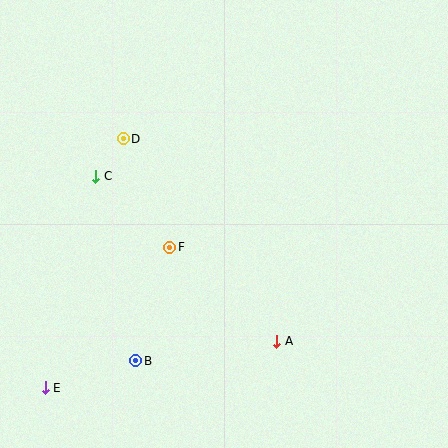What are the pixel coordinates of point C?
Point C is at (96, 176).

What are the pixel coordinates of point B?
Point B is at (136, 361).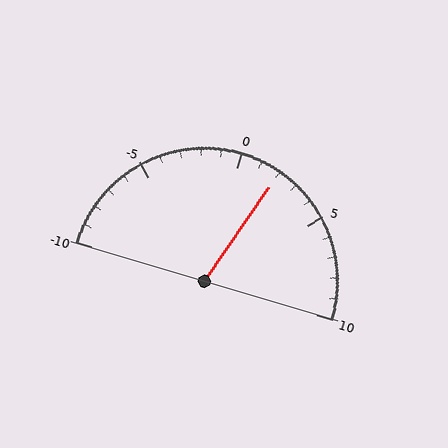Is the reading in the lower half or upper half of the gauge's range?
The reading is in the upper half of the range (-10 to 10).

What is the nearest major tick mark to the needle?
The nearest major tick mark is 0.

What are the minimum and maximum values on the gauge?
The gauge ranges from -10 to 10.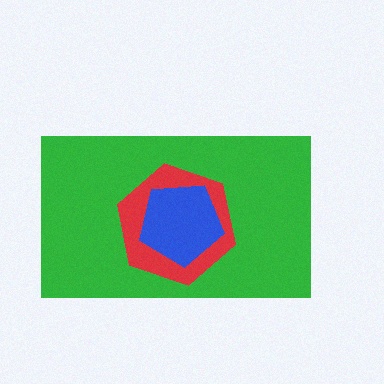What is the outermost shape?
The green rectangle.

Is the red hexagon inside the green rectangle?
Yes.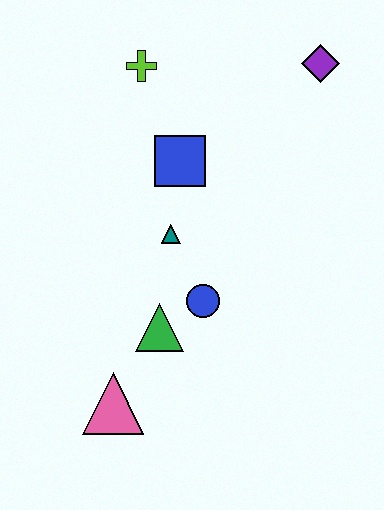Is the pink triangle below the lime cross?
Yes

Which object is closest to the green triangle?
The blue circle is closest to the green triangle.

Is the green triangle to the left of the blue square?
Yes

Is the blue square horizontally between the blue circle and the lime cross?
Yes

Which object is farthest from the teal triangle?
The purple diamond is farthest from the teal triangle.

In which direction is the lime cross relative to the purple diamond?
The lime cross is to the left of the purple diamond.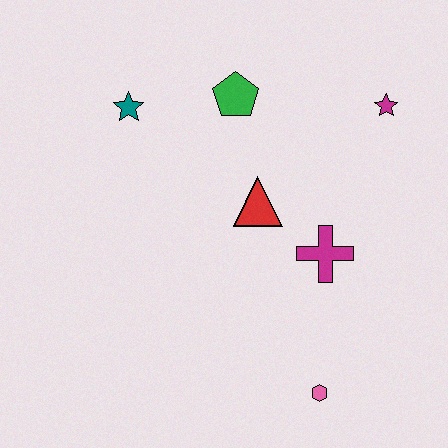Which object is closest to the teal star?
The green pentagon is closest to the teal star.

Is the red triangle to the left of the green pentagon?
No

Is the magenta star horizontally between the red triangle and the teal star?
No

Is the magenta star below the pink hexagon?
No